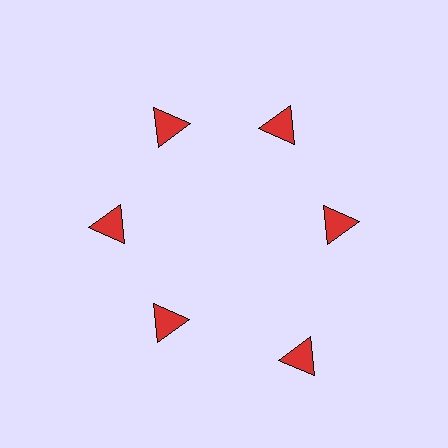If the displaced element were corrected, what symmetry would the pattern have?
It would have 6-fold rotational symmetry — the pattern would map onto itself every 60 degrees.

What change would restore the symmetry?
The symmetry would be restored by moving it inward, back onto the ring so that all 6 triangles sit at equal angles and equal distance from the center.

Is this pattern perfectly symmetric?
No. The 6 red triangles are arranged in a ring, but one element near the 5 o'clock position is pushed outward from the center, breaking the 6-fold rotational symmetry.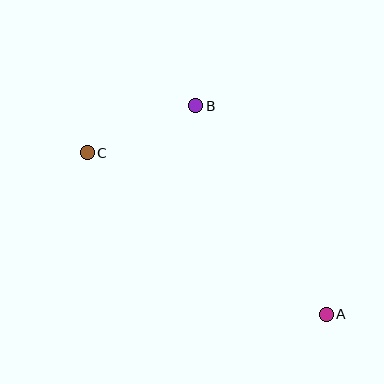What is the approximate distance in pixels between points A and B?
The distance between A and B is approximately 246 pixels.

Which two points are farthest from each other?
Points A and C are farthest from each other.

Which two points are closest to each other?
Points B and C are closest to each other.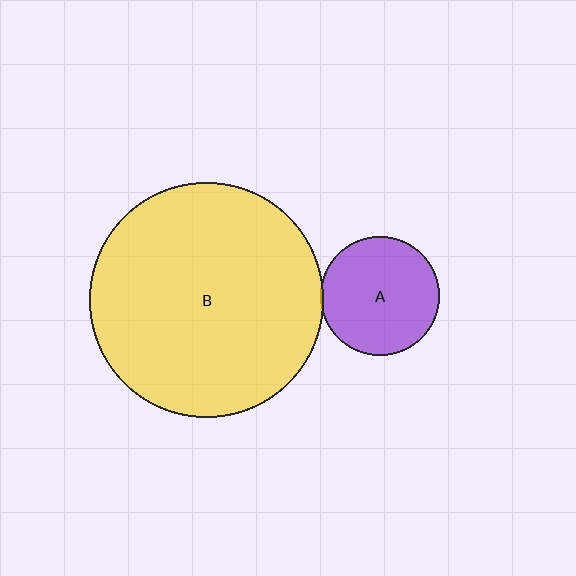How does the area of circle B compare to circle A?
Approximately 3.9 times.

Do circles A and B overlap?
Yes.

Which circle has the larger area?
Circle B (yellow).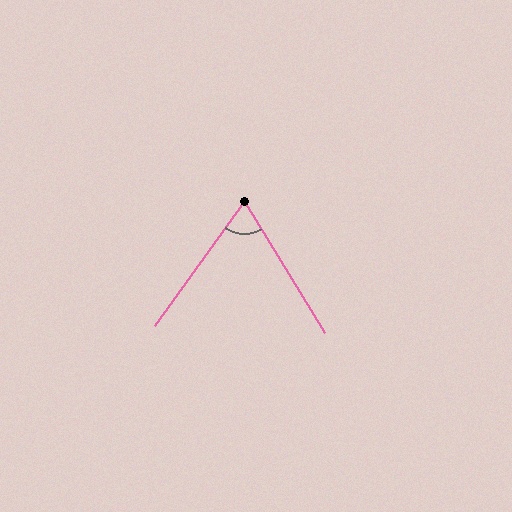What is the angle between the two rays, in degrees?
Approximately 67 degrees.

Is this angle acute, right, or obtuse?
It is acute.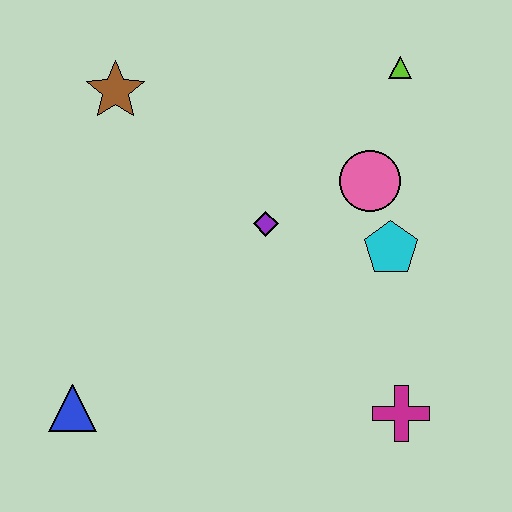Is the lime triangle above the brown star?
Yes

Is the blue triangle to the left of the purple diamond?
Yes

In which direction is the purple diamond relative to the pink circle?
The purple diamond is to the left of the pink circle.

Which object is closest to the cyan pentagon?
The pink circle is closest to the cyan pentagon.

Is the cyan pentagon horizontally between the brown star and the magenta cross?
Yes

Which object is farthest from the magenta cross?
The brown star is farthest from the magenta cross.